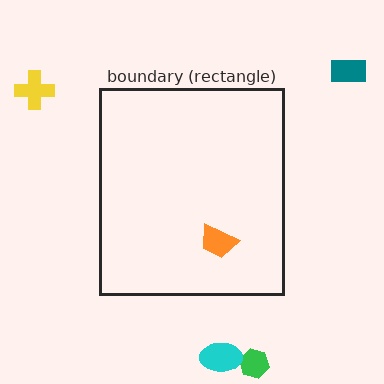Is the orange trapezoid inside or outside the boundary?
Inside.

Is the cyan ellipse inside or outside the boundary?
Outside.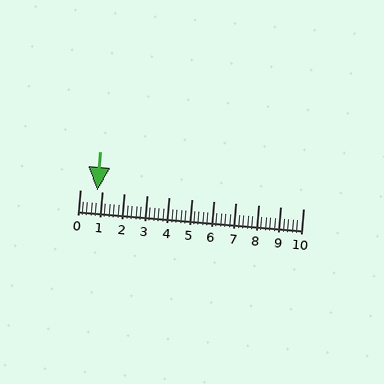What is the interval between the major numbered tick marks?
The major tick marks are spaced 1 units apart.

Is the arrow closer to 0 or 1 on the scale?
The arrow is closer to 1.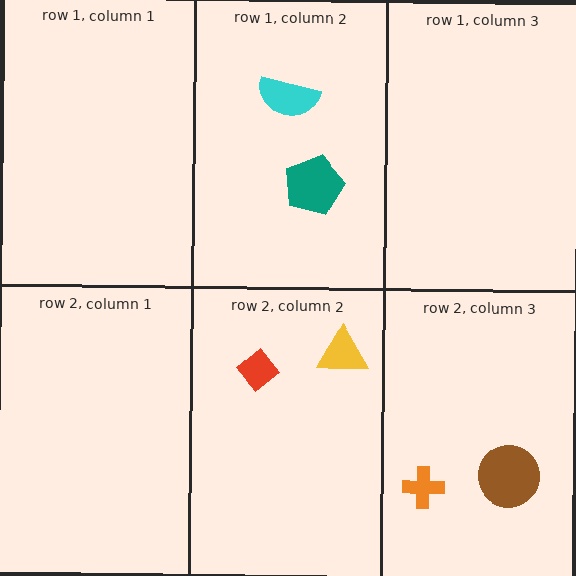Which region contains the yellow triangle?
The row 2, column 2 region.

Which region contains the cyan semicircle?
The row 1, column 2 region.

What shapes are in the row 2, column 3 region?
The orange cross, the brown circle.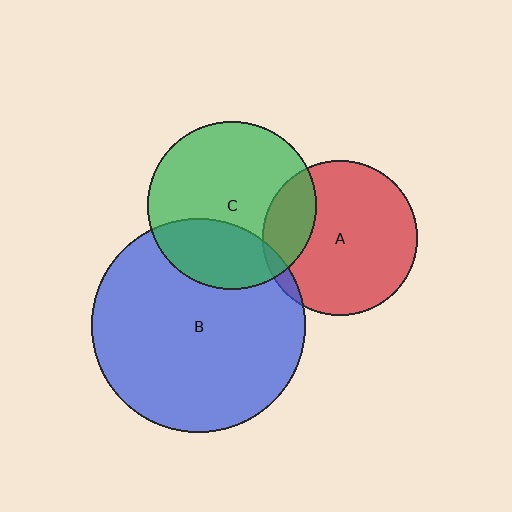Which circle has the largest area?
Circle B (blue).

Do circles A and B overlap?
Yes.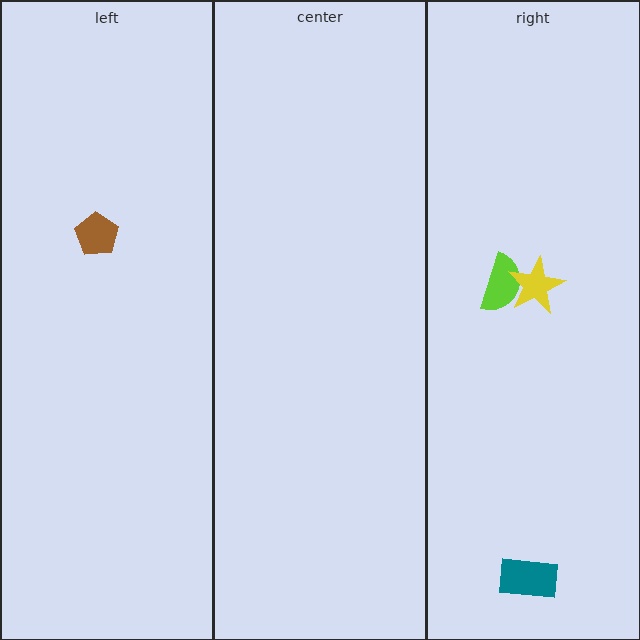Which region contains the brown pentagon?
The left region.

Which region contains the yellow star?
The right region.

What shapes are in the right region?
The teal rectangle, the lime semicircle, the yellow star.